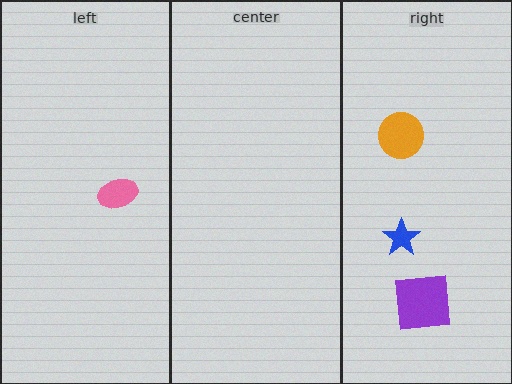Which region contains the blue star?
The right region.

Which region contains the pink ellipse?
The left region.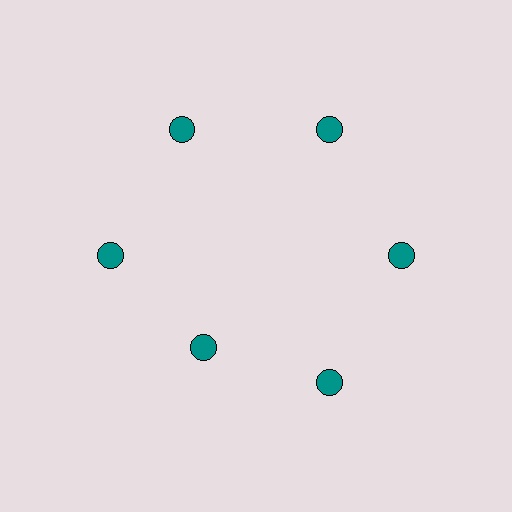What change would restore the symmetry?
The symmetry would be restored by moving it outward, back onto the ring so that all 6 circles sit at equal angles and equal distance from the center.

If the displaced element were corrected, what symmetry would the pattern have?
It would have 6-fold rotational symmetry — the pattern would map onto itself every 60 degrees.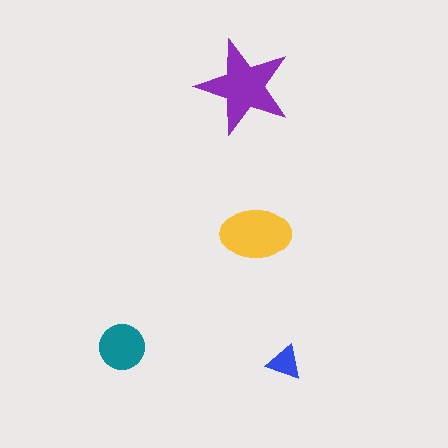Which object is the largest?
The purple star.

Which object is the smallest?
The blue triangle.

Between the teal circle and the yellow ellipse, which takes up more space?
The yellow ellipse.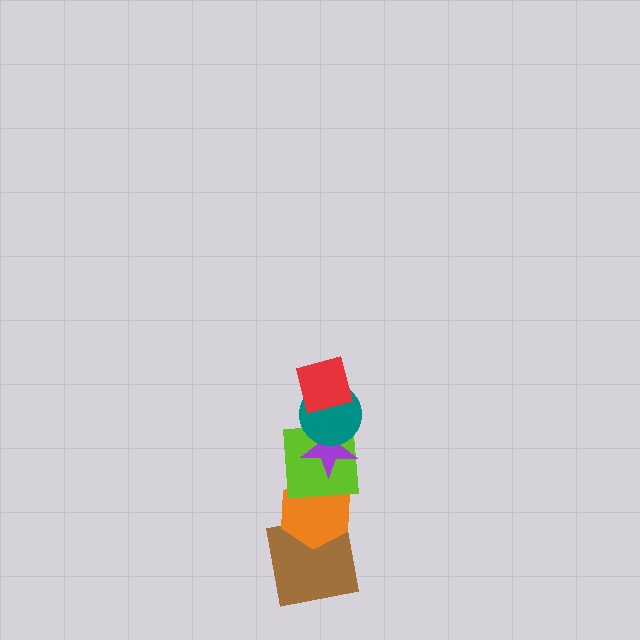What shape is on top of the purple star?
The teal circle is on top of the purple star.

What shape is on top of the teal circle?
The red square is on top of the teal circle.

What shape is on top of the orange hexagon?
The lime square is on top of the orange hexagon.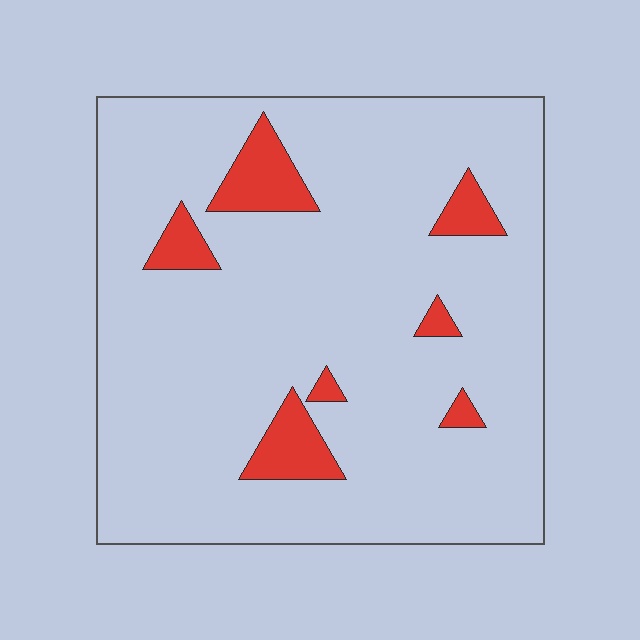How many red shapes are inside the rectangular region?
7.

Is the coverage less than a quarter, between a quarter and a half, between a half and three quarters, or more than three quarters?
Less than a quarter.